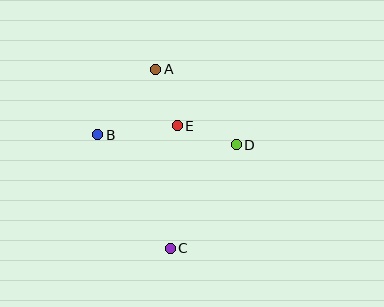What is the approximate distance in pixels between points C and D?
The distance between C and D is approximately 123 pixels.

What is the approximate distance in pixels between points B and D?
The distance between B and D is approximately 139 pixels.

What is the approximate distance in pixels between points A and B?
The distance between A and B is approximately 87 pixels.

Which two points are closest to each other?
Points A and E are closest to each other.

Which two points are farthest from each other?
Points A and C are farthest from each other.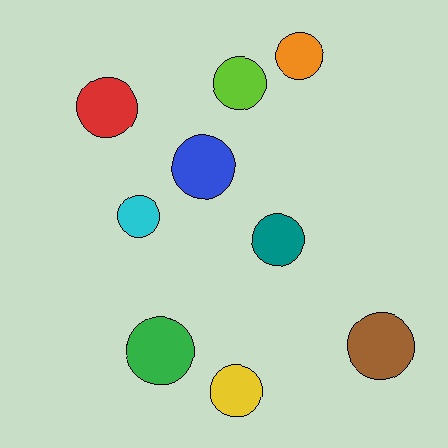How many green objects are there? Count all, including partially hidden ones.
There is 1 green object.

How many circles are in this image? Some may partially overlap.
There are 9 circles.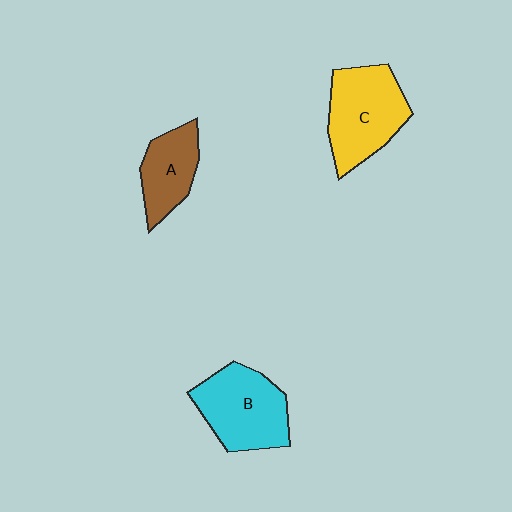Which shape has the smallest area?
Shape A (brown).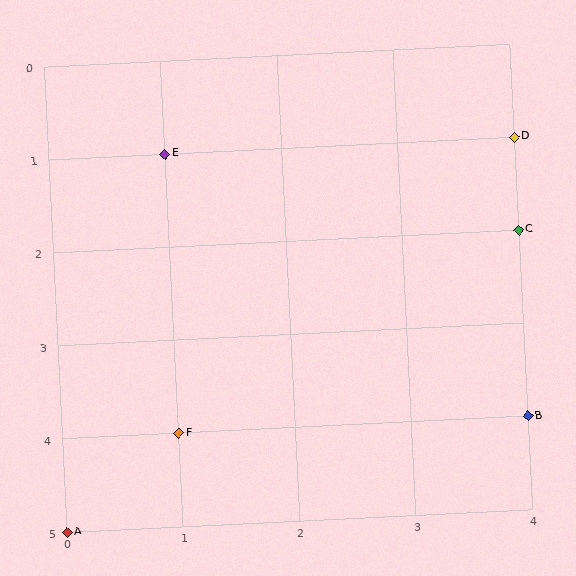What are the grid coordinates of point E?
Point E is at grid coordinates (1, 1).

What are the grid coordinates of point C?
Point C is at grid coordinates (4, 2).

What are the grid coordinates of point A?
Point A is at grid coordinates (0, 5).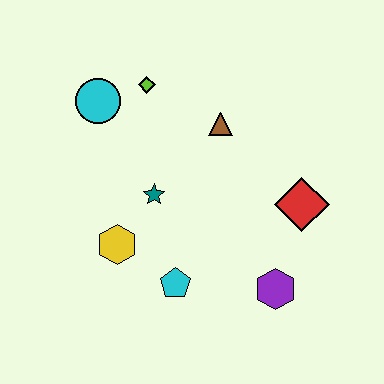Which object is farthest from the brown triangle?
The purple hexagon is farthest from the brown triangle.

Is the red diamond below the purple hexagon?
No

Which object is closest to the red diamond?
The purple hexagon is closest to the red diamond.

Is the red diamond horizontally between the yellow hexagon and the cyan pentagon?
No